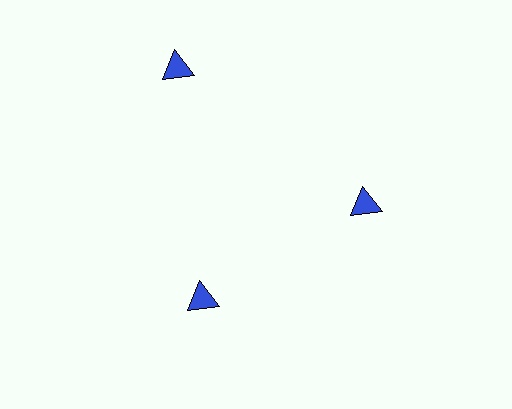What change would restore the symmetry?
The symmetry would be restored by moving it inward, back onto the ring so that all 3 triangles sit at equal angles and equal distance from the center.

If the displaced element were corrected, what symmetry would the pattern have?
It would have 3-fold rotational symmetry — the pattern would map onto itself every 120 degrees.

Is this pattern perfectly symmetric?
No. The 3 blue triangles are arranged in a ring, but one element near the 11 o'clock position is pushed outward from the center, breaking the 3-fold rotational symmetry.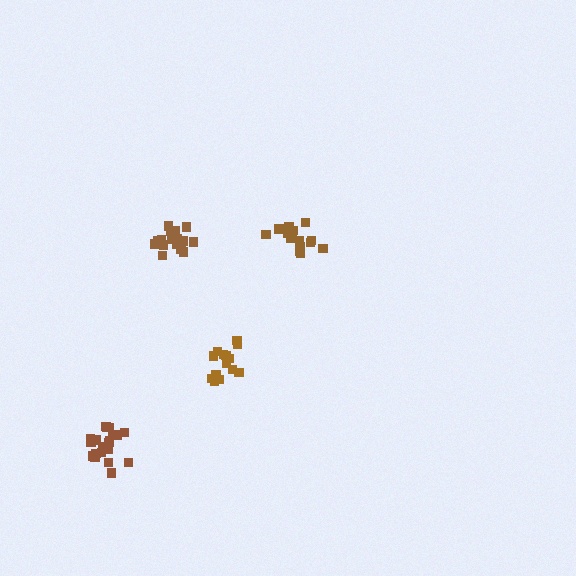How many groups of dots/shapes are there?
There are 4 groups.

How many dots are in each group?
Group 1: 20 dots, Group 2: 16 dots, Group 3: 17 dots, Group 4: 14 dots (67 total).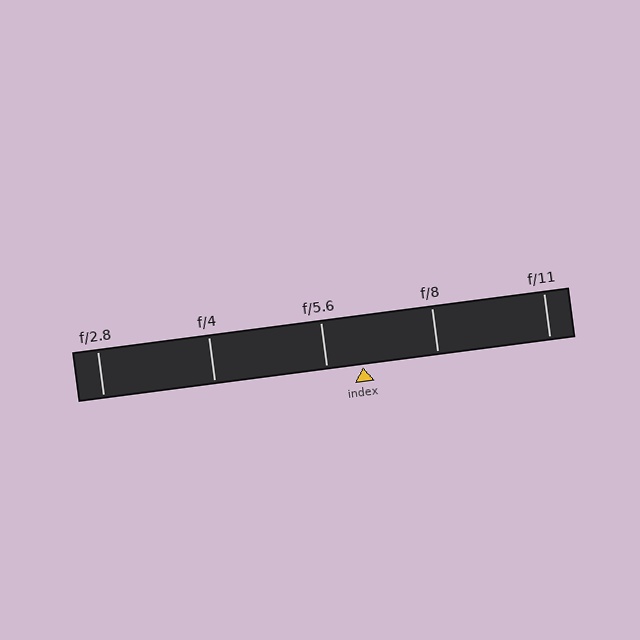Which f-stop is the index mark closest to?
The index mark is closest to f/5.6.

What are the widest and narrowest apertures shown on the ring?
The widest aperture shown is f/2.8 and the narrowest is f/11.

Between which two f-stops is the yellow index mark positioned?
The index mark is between f/5.6 and f/8.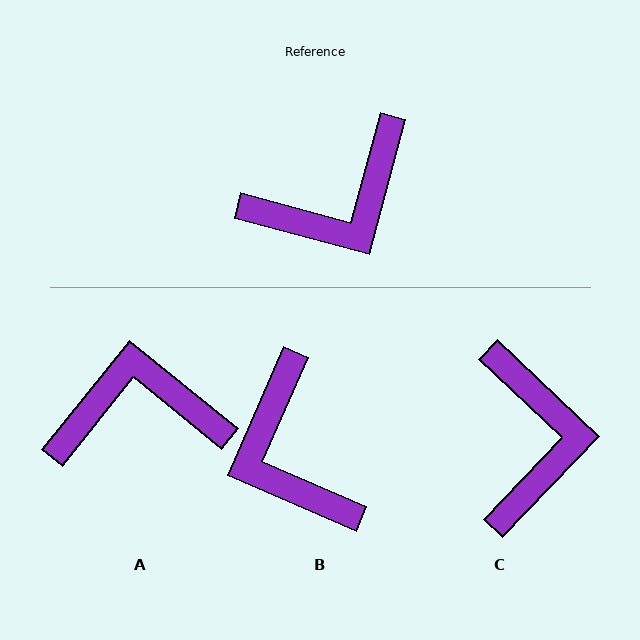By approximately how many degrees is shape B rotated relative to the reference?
Approximately 98 degrees clockwise.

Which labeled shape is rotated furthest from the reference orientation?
A, about 156 degrees away.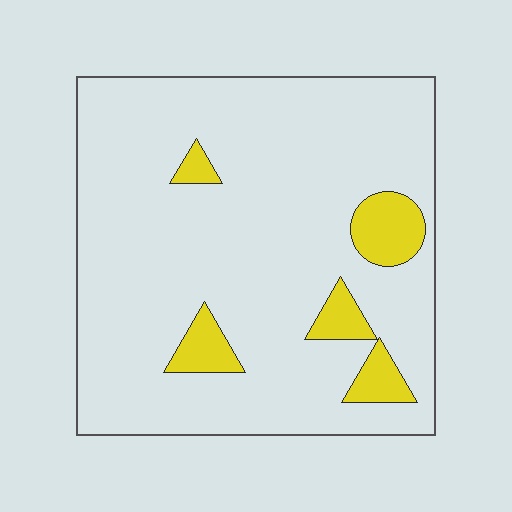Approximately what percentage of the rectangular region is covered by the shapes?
Approximately 10%.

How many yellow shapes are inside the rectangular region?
5.